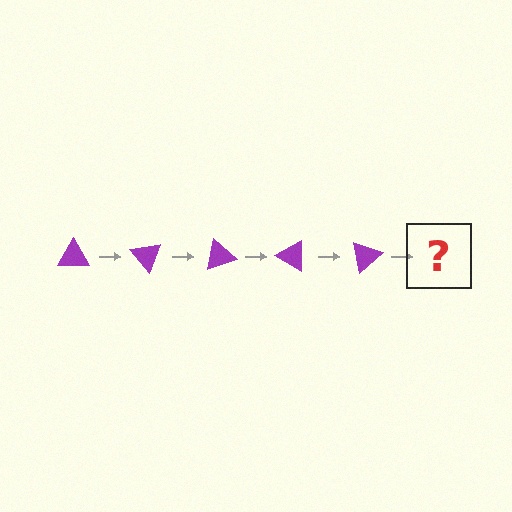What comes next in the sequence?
The next element should be a purple triangle rotated 250 degrees.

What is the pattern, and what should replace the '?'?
The pattern is that the triangle rotates 50 degrees each step. The '?' should be a purple triangle rotated 250 degrees.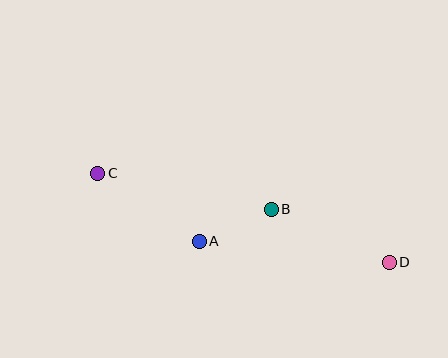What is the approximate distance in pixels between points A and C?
The distance between A and C is approximately 122 pixels.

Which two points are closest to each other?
Points A and B are closest to each other.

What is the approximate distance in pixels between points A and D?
The distance between A and D is approximately 191 pixels.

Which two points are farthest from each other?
Points C and D are farthest from each other.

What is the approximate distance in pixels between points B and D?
The distance between B and D is approximately 129 pixels.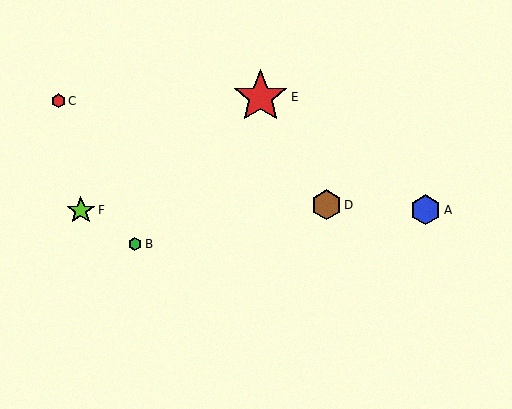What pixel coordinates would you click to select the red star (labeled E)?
Click at (260, 97) to select the red star E.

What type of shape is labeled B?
Shape B is a green hexagon.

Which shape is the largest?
The red star (labeled E) is the largest.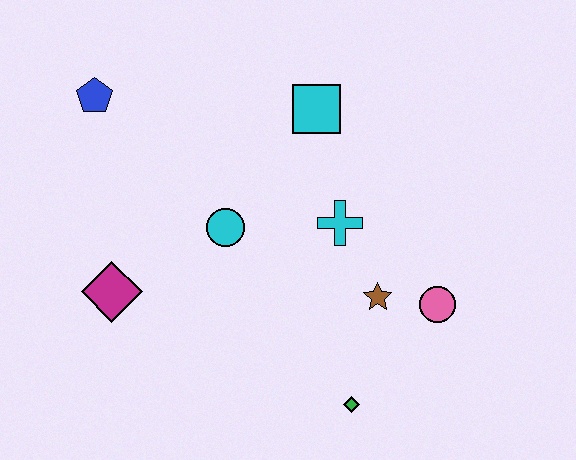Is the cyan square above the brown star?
Yes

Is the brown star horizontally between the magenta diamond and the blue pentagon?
No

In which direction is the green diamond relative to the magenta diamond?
The green diamond is to the right of the magenta diamond.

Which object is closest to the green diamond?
The brown star is closest to the green diamond.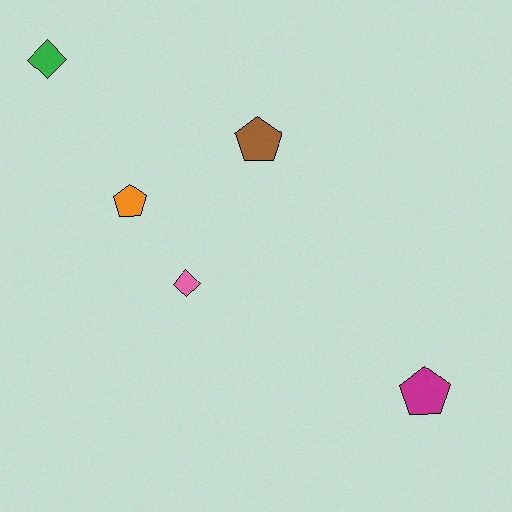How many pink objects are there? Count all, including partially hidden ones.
There is 1 pink object.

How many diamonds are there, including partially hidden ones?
There are 2 diamonds.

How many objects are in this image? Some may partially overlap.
There are 5 objects.